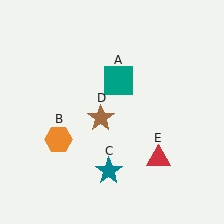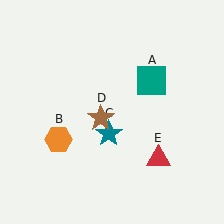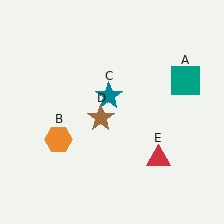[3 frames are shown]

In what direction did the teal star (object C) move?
The teal star (object C) moved up.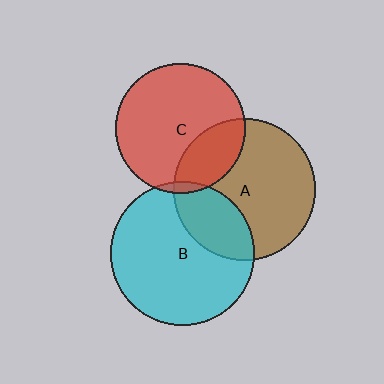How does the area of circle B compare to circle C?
Approximately 1.2 times.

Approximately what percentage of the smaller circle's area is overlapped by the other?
Approximately 5%.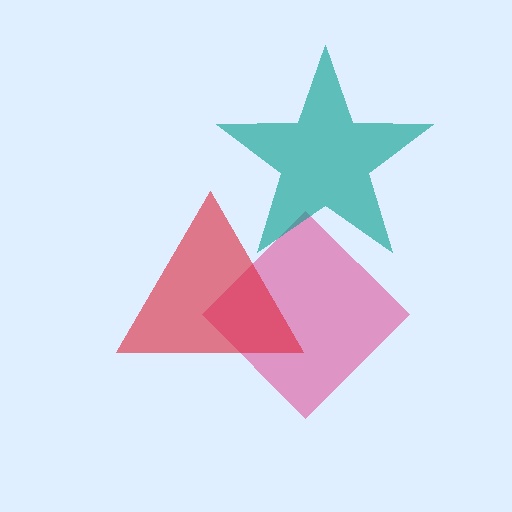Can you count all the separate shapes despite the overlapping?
Yes, there are 3 separate shapes.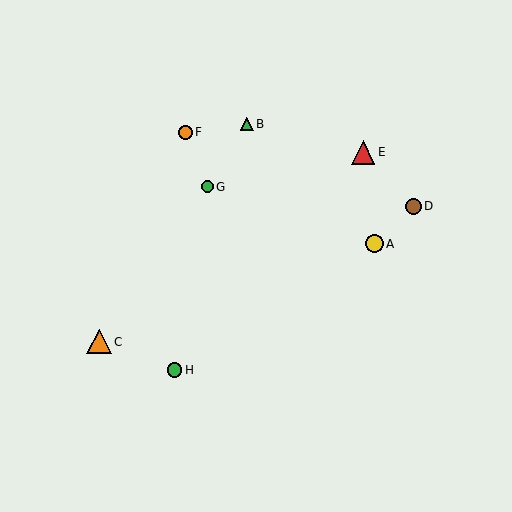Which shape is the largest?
The orange triangle (labeled C) is the largest.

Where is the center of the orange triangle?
The center of the orange triangle is at (99, 342).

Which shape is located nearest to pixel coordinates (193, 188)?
The green circle (labeled G) at (207, 187) is nearest to that location.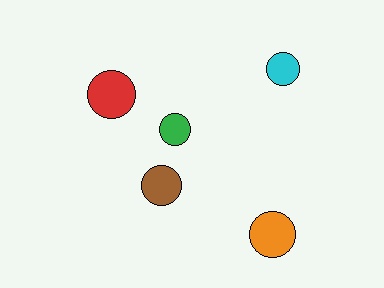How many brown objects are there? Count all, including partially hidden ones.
There is 1 brown object.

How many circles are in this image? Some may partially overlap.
There are 5 circles.